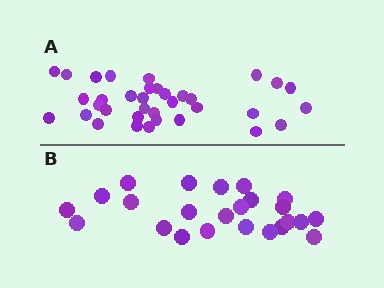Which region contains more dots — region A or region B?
Region A (the top region) has more dots.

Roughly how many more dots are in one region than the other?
Region A has roughly 12 or so more dots than region B.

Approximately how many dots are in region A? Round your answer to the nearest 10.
About 40 dots. (The exact count is 35, which rounds to 40.)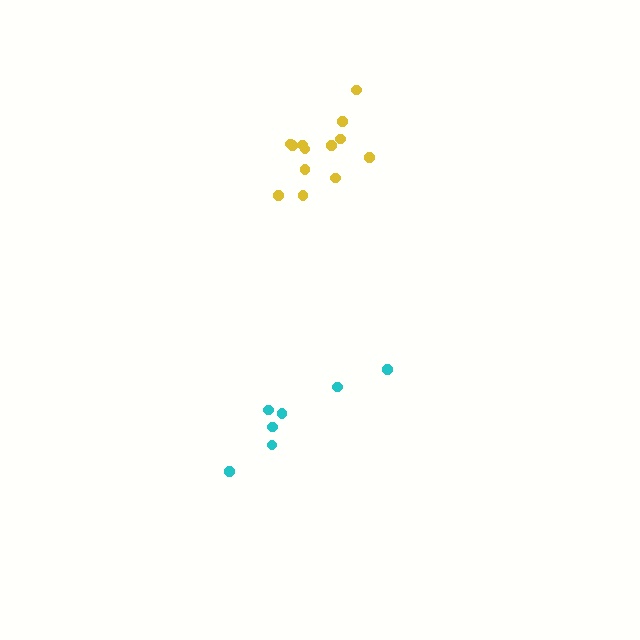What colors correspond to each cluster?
The clusters are colored: yellow, cyan.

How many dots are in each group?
Group 1: 13 dots, Group 2: 7 dots (20 total).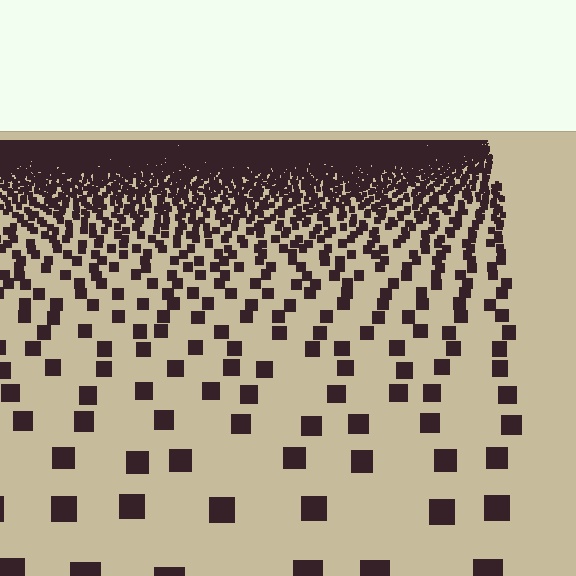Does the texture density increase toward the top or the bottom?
Density increases toward the top.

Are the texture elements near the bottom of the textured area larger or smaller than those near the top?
Larger. Near the bottom, elements are closer to the viewer and appear at a bigger on-screen size.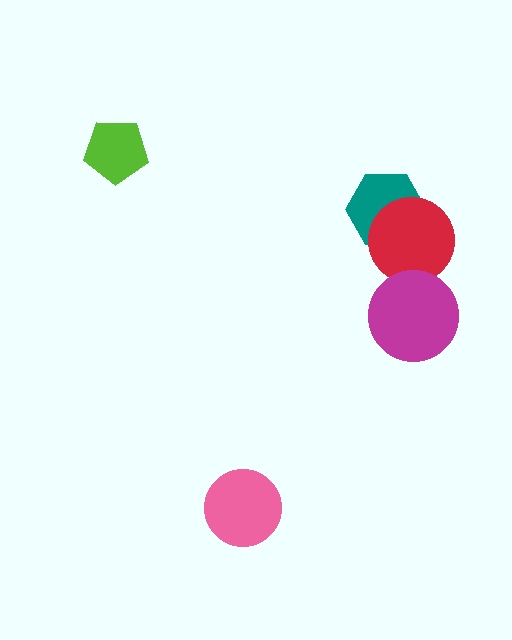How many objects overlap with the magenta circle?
1 object overlaps with the magenta circle.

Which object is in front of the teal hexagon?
The red circle is in front of the teal hexagon.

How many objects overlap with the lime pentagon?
0 objects overlap with the lime pentagon.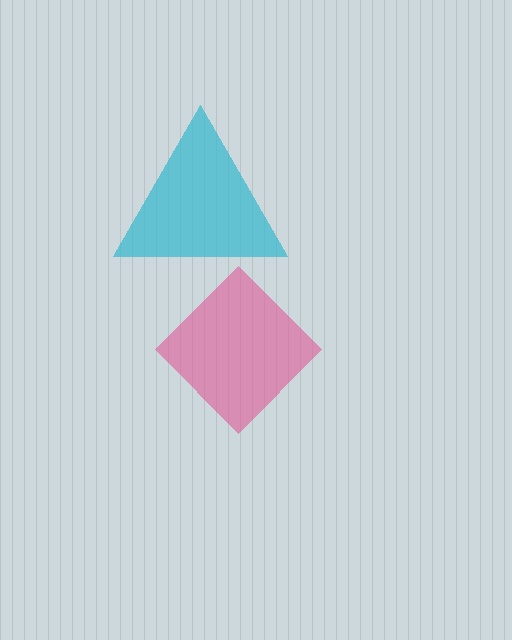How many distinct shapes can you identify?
There are 2 distinct shapes: a pink diamond, a cyan triangle.